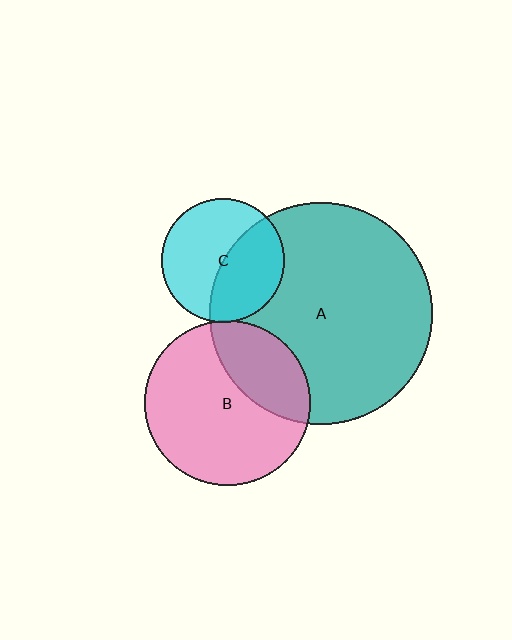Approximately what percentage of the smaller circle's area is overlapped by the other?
Approximately 45%.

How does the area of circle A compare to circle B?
Approximately 1.8 times.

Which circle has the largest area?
Circle A (teal).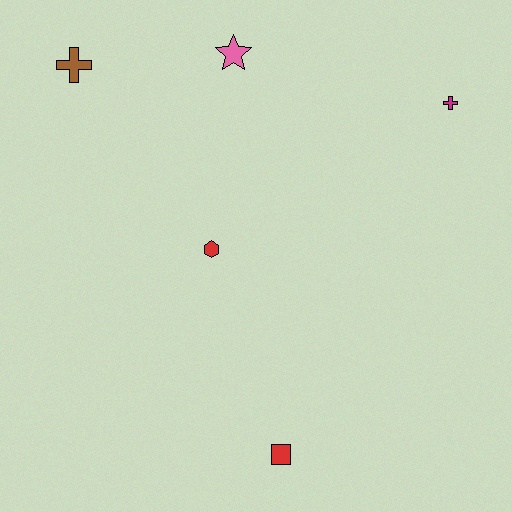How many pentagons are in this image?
There are no pentagons.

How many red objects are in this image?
There are 2 red objects.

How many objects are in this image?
There are 5 objects.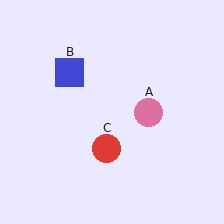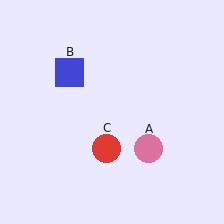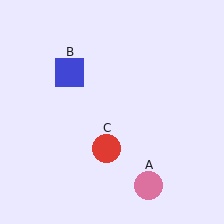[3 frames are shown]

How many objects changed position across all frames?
1 object changed position: pink circle (object A).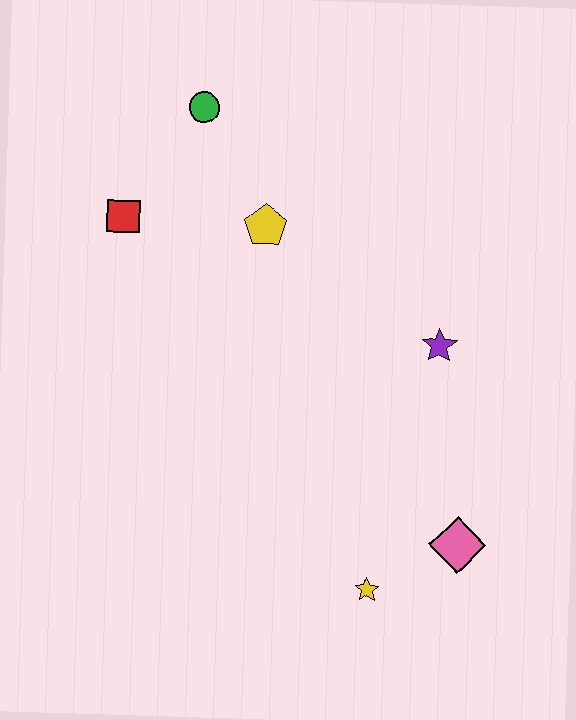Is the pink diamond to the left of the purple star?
No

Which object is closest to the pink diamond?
The yellow star is closest to the pink diamond.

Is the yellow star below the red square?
Yes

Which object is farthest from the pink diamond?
The green circle is farthest from the pink diamond.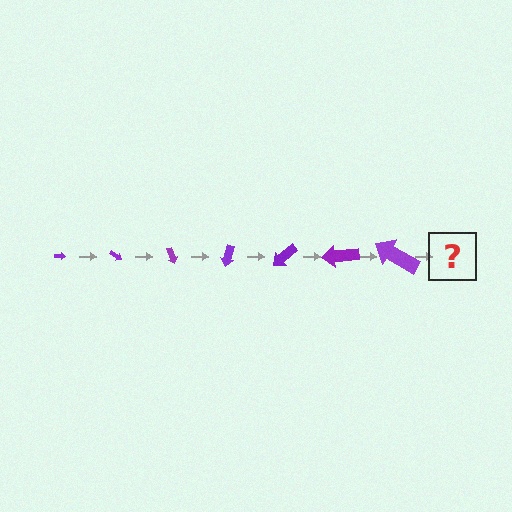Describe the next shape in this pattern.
It should be an arrow, larger than the previous one and rotated 245 degrees from the start.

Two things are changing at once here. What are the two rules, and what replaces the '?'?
The two rules are that the arrow grows larger each step and it rotates 35 degrees each step. The '?' should be an arrow, larger than the previous one and rotated 245 degrees from the start.